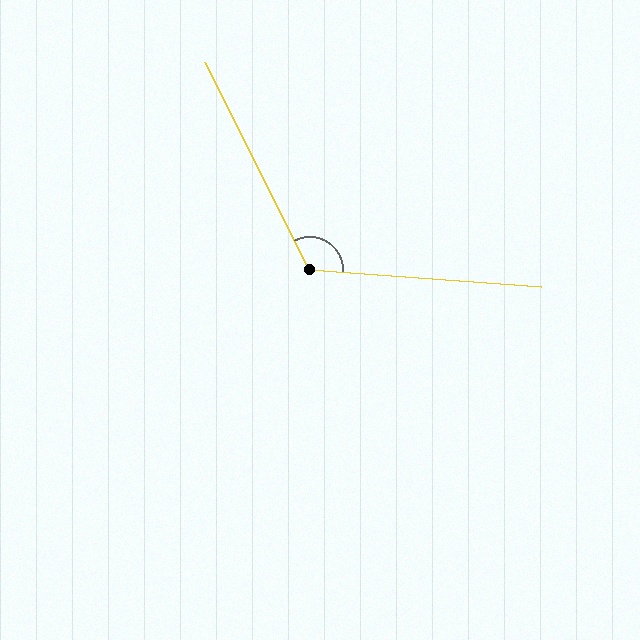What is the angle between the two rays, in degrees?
Approximately 121 degrees.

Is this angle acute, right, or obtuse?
It is obtuse.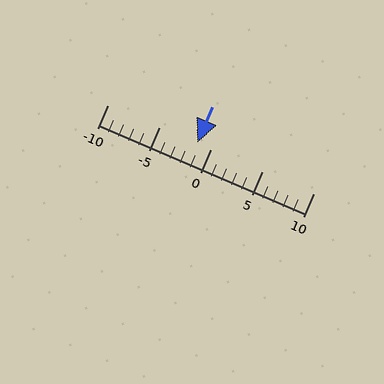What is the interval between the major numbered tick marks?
The major tick marks are spaced 5 units apart.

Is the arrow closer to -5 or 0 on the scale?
The arrow is closer to 0.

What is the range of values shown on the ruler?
The ruler shows values from -10 to 10.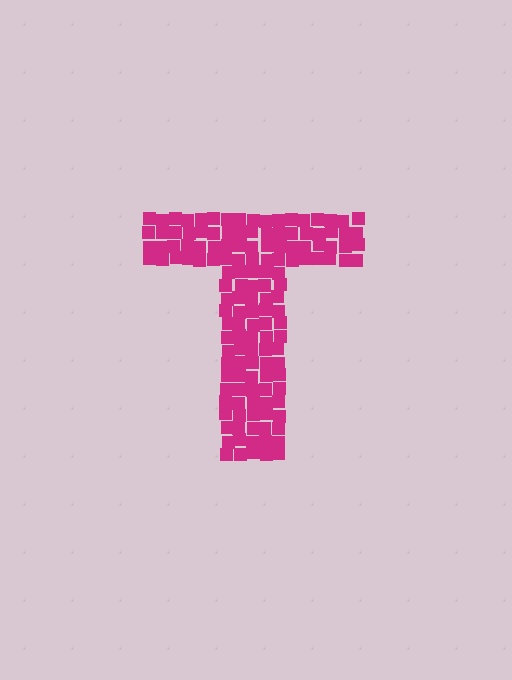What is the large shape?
The large shape is the letter T.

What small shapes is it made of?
It is made of small squares.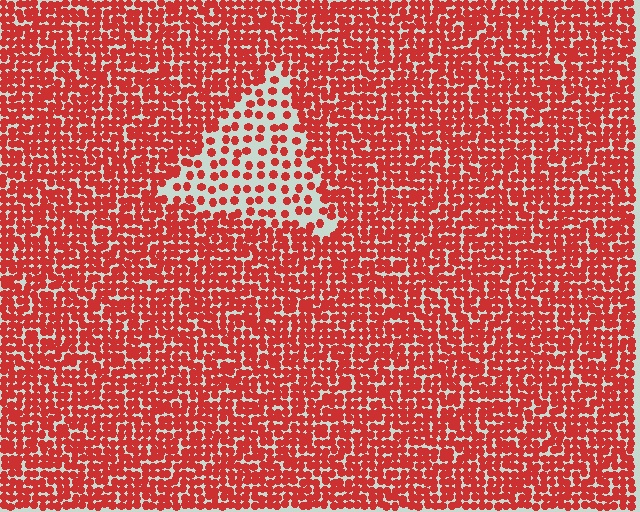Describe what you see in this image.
The image contains small red elements arranged at two different densities. A triangle-shaped region is visible where the elements are less densely packed than the surrounding area.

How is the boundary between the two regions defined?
The boundary is defined by a change in element density (approximately 2.4x ratio). All elements are the same color, size, and shape.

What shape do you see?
I see a triangle.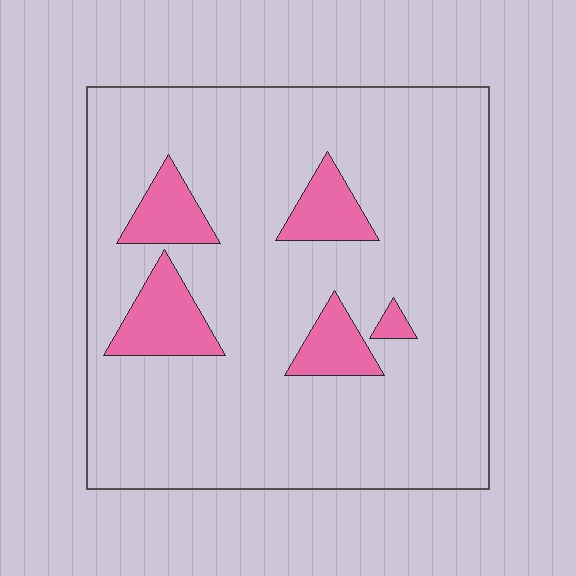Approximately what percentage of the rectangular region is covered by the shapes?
Approximately 15%.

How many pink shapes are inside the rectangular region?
5.